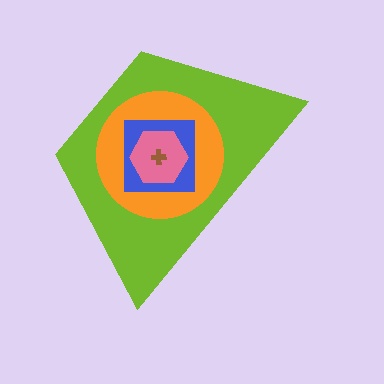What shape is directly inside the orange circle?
The blue square.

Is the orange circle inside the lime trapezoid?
Yes.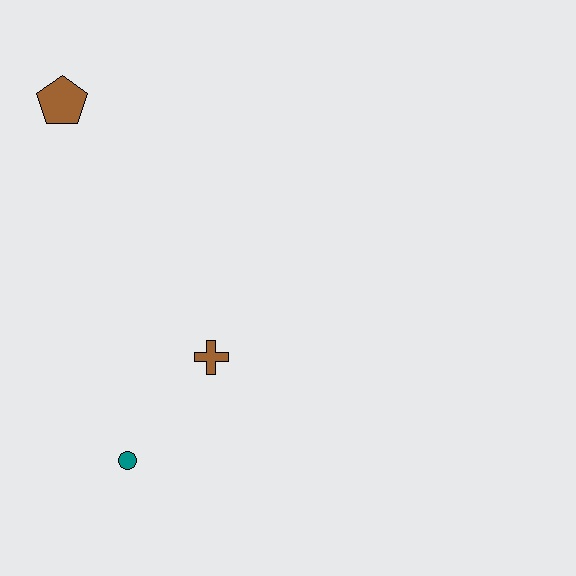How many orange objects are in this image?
There are no orange objects.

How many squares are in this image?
There are no squares.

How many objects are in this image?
There are 3 objects.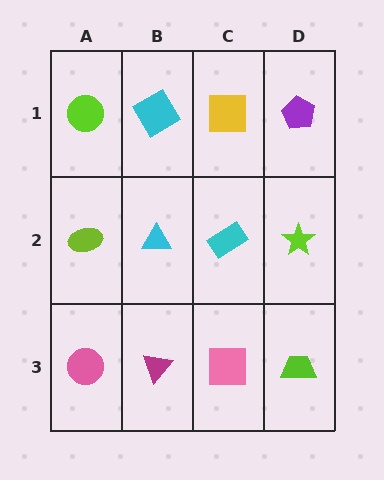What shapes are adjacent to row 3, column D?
A lime star (row 2, column D), a pink square (row 3, column C).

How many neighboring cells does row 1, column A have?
2.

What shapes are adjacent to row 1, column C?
A cyan rectangle (row 2, column C), a cyan diamond (row 1, column B), a purple pentagon (row 1, column D).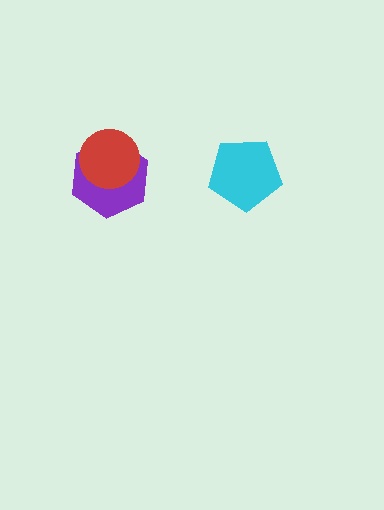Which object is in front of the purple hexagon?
The red circle is in front of the purple hexagon.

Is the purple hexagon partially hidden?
Yes, it is partially covered by another shape.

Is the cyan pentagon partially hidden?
No, no other shape covers it.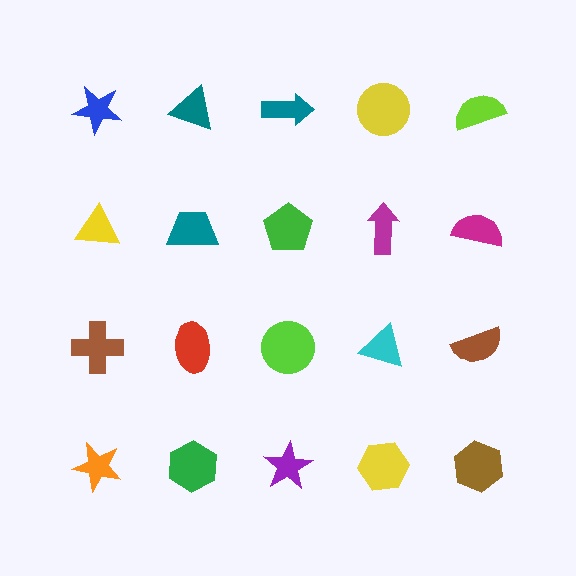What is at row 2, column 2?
A teal trapezoid.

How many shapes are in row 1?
5 shapes.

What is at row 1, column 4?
A yellow circle.